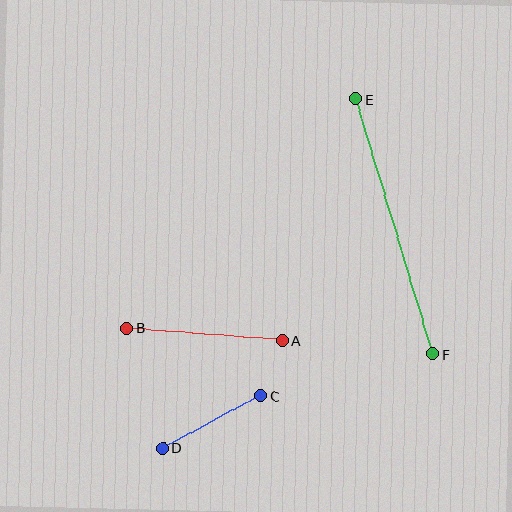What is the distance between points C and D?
The distance is approximately 111 pixels.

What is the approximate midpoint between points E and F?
The midpoint is at approximately (394, 226) pixels.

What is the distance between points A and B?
The distance is approximately 156 pixels.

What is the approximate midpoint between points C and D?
The midpoint is at approximately (212, 422) pixels.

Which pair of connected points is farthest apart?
Points E and F are farthest apart.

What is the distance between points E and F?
The distance is approximately 267 pixels.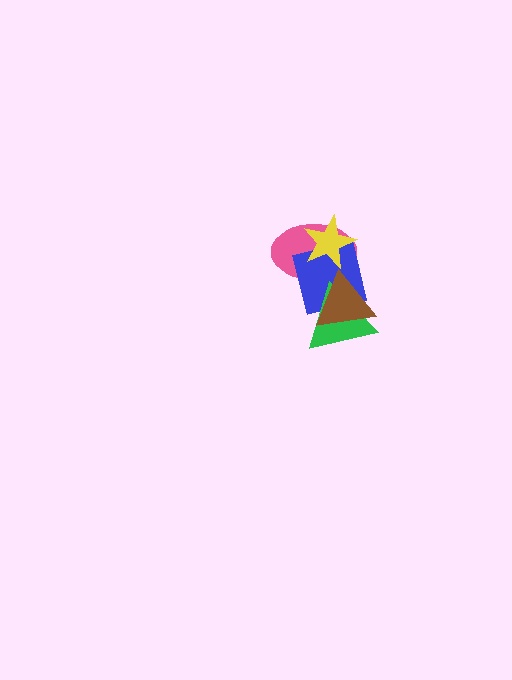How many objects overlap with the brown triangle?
3 objects overlap with the brown triangle.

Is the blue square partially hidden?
Yes, it is partially covered by another shape.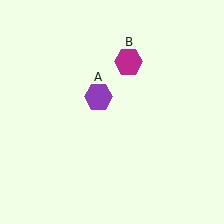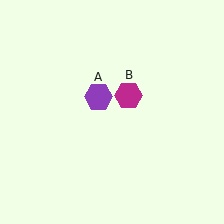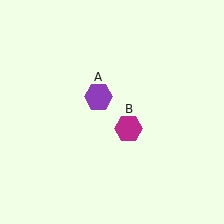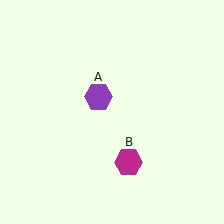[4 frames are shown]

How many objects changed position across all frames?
1 object changed position: magenta hexagon (object B).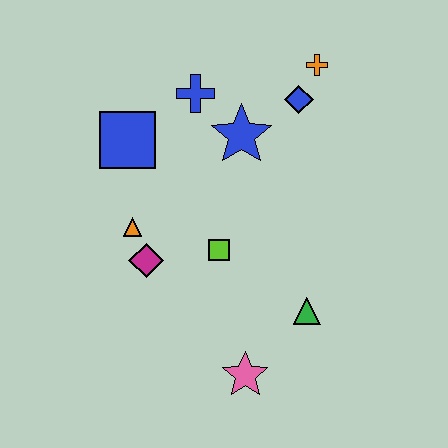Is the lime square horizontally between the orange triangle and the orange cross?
Yes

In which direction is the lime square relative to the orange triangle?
The lime square is to the right of the orange triangle.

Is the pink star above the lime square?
No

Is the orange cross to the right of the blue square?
Yes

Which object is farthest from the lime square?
The orange cross is farthest from the lime square.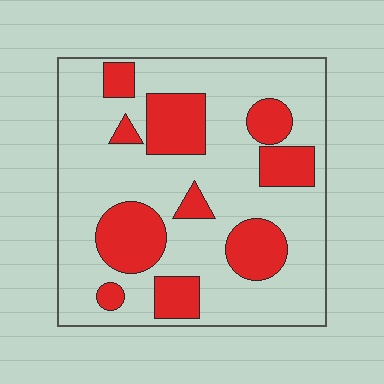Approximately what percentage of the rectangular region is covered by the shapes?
Approximately 30%.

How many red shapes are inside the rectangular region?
10.